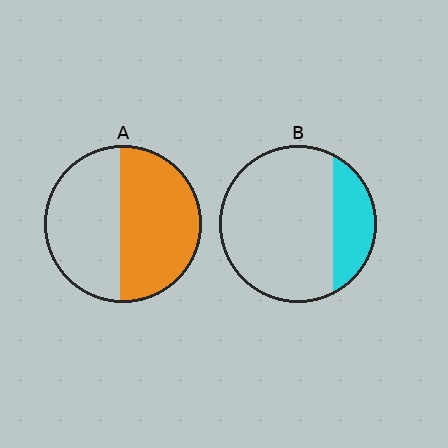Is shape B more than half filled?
No.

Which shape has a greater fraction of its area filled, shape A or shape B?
Shape A.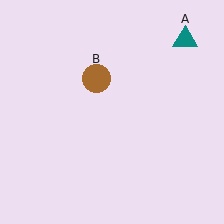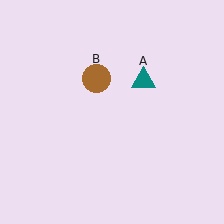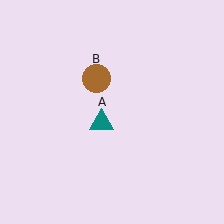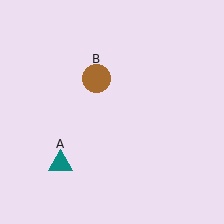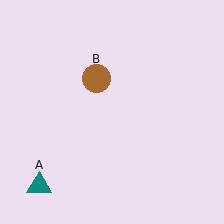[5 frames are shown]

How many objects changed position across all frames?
1 object changed position: teal triangle (object A).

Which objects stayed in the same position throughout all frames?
Brown circle (object B) remained stationary.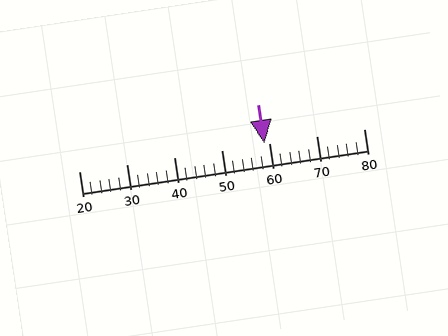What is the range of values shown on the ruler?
The ruler shows values from 20 to 80.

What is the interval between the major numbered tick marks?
The major tick marks are spaced 10 units apart.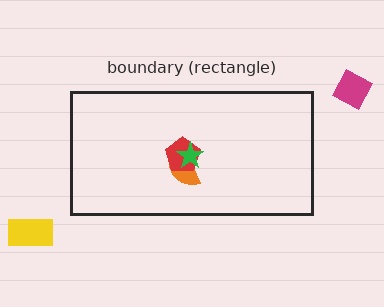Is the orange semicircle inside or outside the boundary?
Inside.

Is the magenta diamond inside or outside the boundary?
Outside.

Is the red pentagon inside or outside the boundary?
Inside.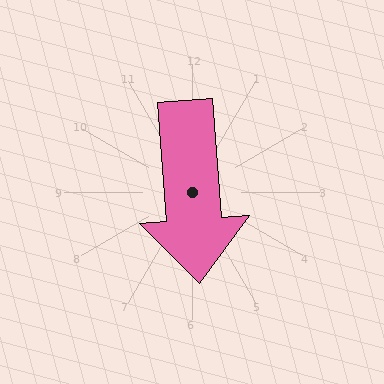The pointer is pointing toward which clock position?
Roughly 6 o'clock.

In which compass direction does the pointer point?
South.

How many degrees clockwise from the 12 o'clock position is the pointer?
Approximately 176 degrees.